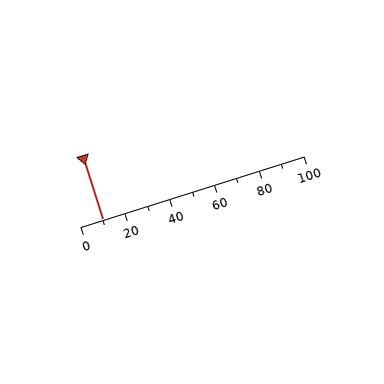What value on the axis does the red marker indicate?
The marker indicates approximately 10.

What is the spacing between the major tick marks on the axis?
The major ticks are spaced 20 apart.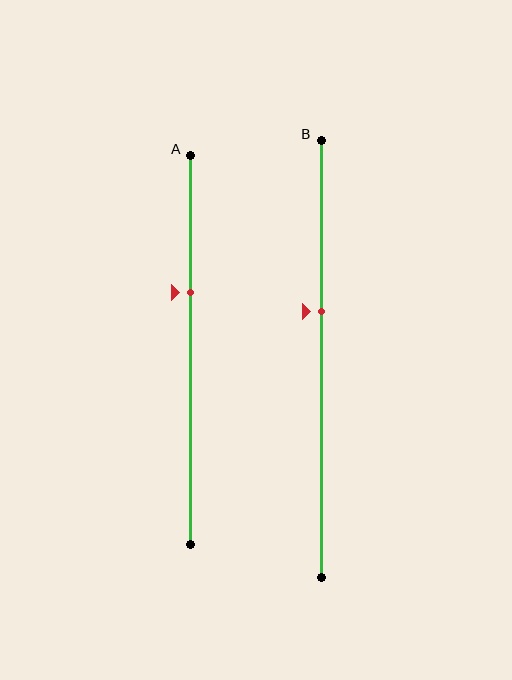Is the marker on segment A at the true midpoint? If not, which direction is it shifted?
No, the marker on segment A is shifted upward by about 15% of the segment length.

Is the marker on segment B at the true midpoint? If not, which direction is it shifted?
No, the marker on segment B is shifted upward by about 11% of the segment length.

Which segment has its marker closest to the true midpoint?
Segment B has its marker closest to the true midpoint.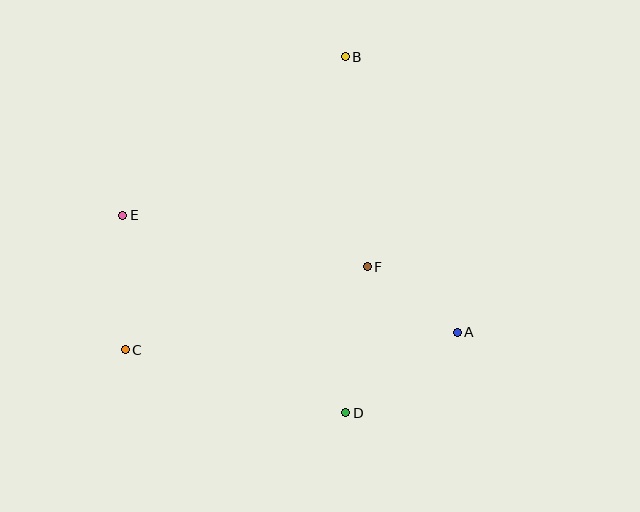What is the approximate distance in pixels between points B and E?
The distance between B and E is approximately 273 pixels.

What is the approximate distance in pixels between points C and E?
The distance between C and E is approximately 134 pixels.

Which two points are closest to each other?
Points A and F are closest to each other.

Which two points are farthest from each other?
Points B and C are farthest from each other.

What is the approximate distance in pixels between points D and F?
The distance between D and F is approximately 148 pixels.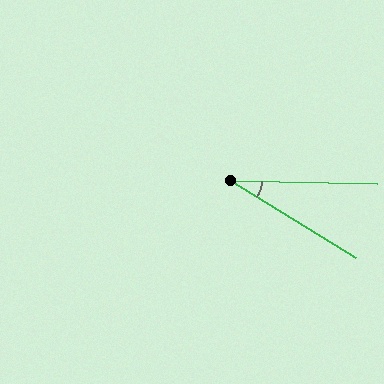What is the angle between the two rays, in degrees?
Approximately 31 degrees.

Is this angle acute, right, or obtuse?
It is acute.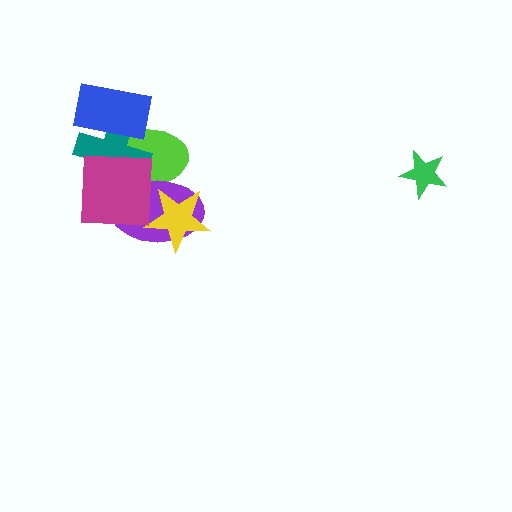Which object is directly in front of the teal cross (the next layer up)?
The blue rectangle is directly in front of the teal cross.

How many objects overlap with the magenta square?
3 objects overlap with the magenta square.